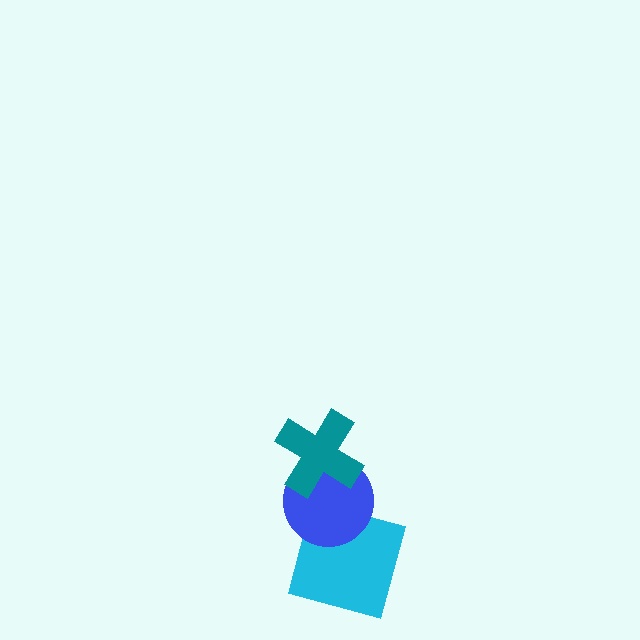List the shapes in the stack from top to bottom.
From top to bottom: the teal cross, the blue circle, the cyan square.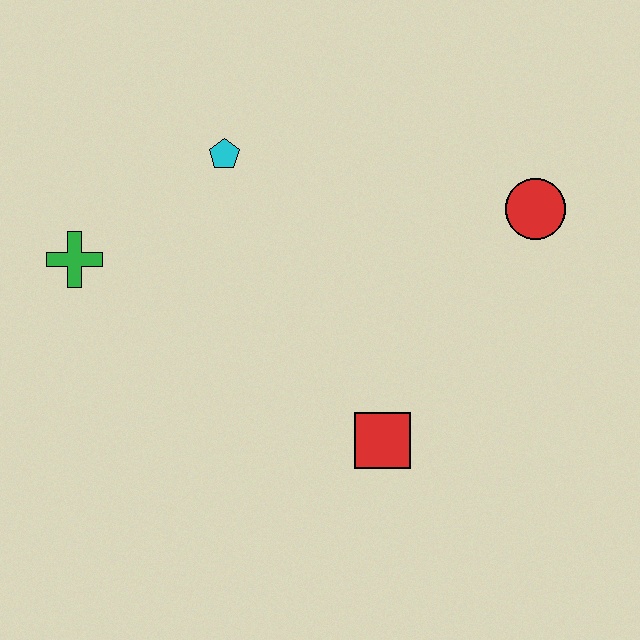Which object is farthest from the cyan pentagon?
The red square is farthest from the cyan pentagon.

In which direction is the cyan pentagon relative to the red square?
The cyan pentagon is above the red square.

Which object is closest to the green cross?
The cyan pentagon is closest to the green cross.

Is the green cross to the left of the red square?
Yes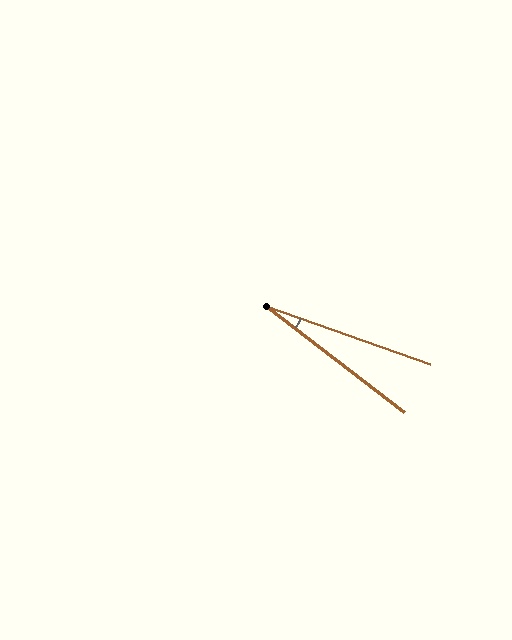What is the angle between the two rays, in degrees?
Approximately 18 degrees.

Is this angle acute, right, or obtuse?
It is acute.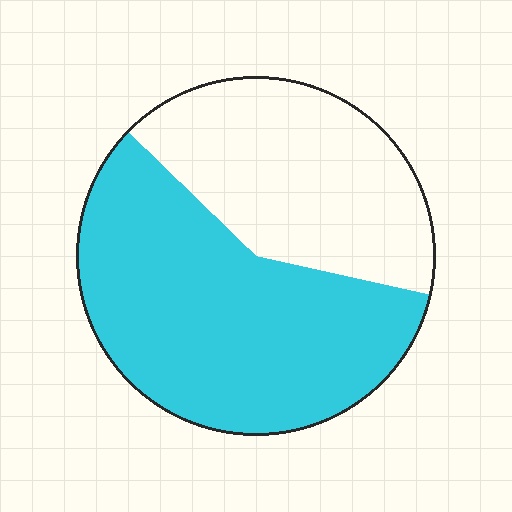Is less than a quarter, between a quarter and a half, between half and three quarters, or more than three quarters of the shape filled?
Between half and three quarters.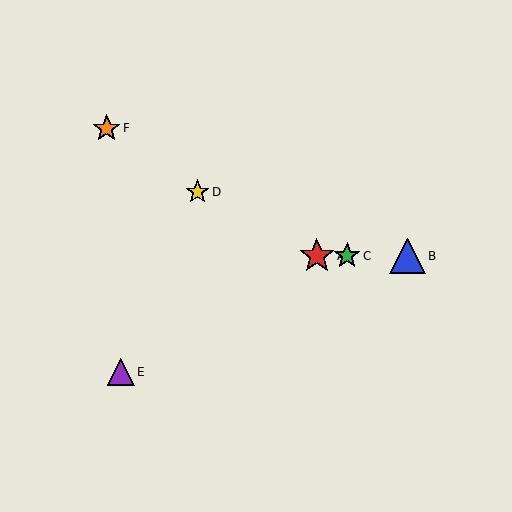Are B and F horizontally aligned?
No, B is at y≈256 and F is at y≈128.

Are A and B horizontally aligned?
Yes, both are at y≈256.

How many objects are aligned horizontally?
3 objects (A, B, C) are aligned horizontally.